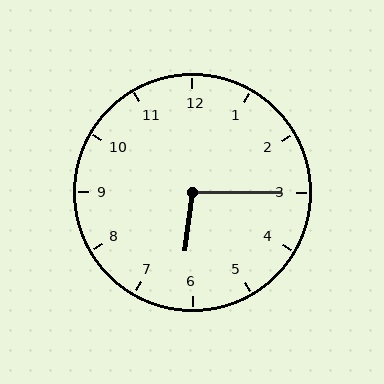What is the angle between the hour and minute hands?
Approximately 98 degrees.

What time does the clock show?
6:15.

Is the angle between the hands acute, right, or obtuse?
It is obtuse.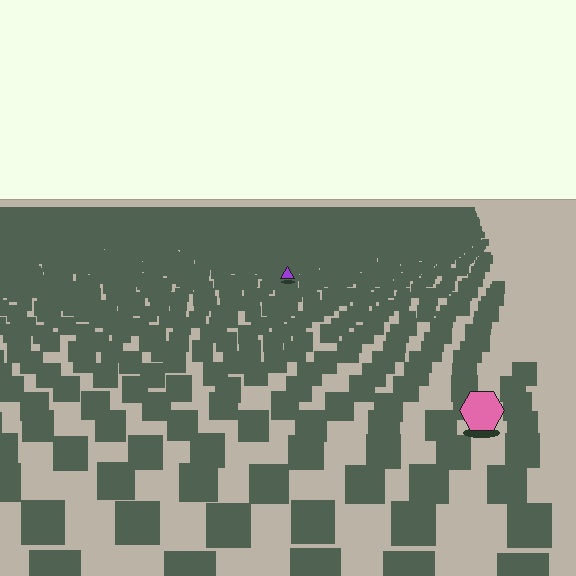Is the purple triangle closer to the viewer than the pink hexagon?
No. The pink hexagon is closer — you can tell from the texture gradient: the ground texture is coarser near it.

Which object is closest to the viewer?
The pink hexagon is closest. The texture marks near it are larger and more spread out.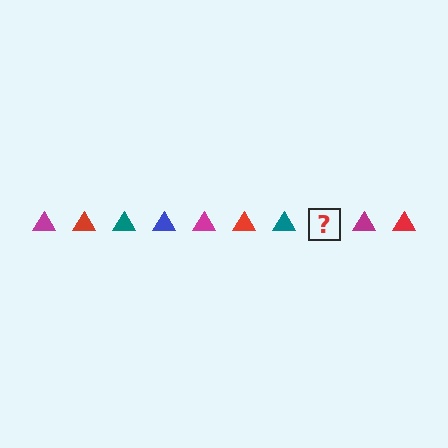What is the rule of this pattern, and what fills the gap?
The rule is that the pattern cycles through magenta, red, teal, blue triangles. The gap should be filled with a blue triangle.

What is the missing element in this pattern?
The missing element is a blue triangle.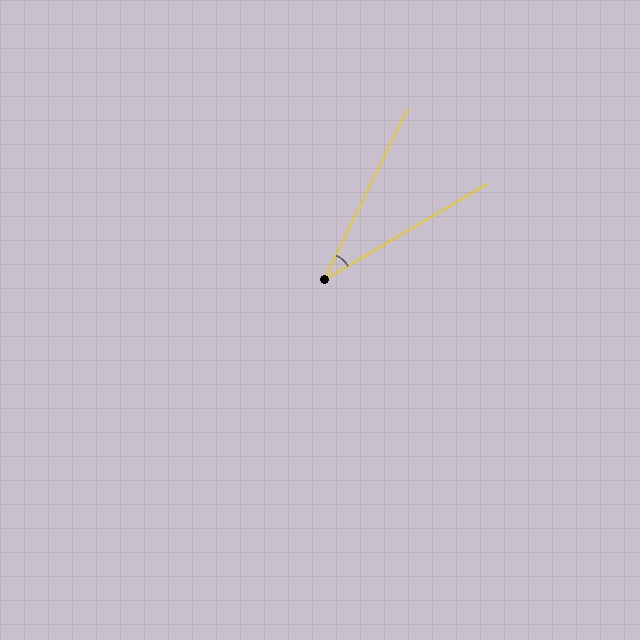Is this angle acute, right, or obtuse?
It is acute.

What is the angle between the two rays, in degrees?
Approximately 33 degrees.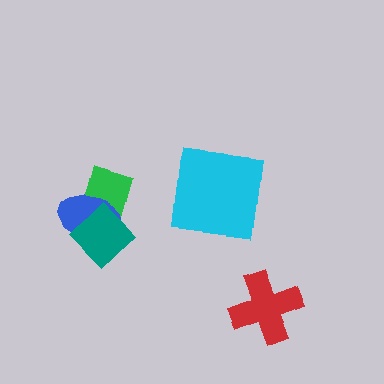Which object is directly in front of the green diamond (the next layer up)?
The blue ellipse is directly in front of the green diamond.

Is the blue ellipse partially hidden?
Yes, it is partially covered by another shape.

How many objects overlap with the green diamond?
2 objects overlap with the green diamond.